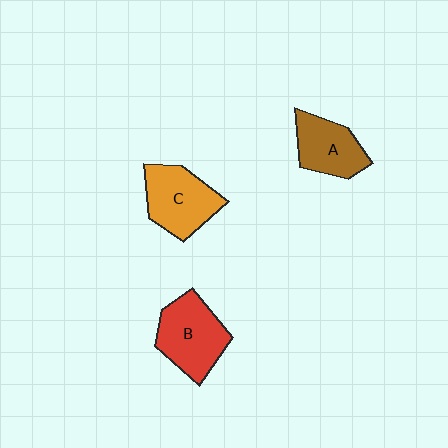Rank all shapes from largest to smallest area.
From largest to smallest: B (red), C (orange), A (brown).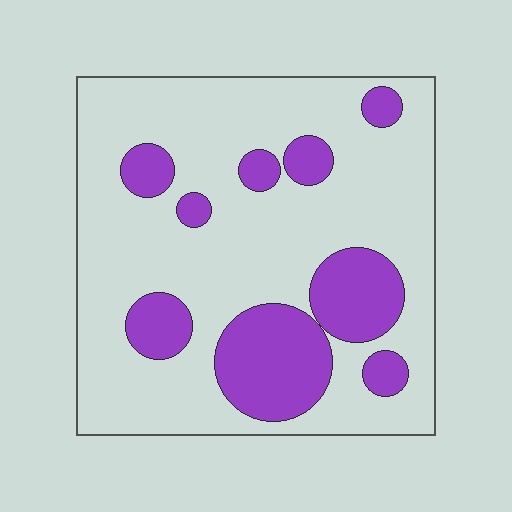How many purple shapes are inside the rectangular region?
9.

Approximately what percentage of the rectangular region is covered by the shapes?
Approximately 25%.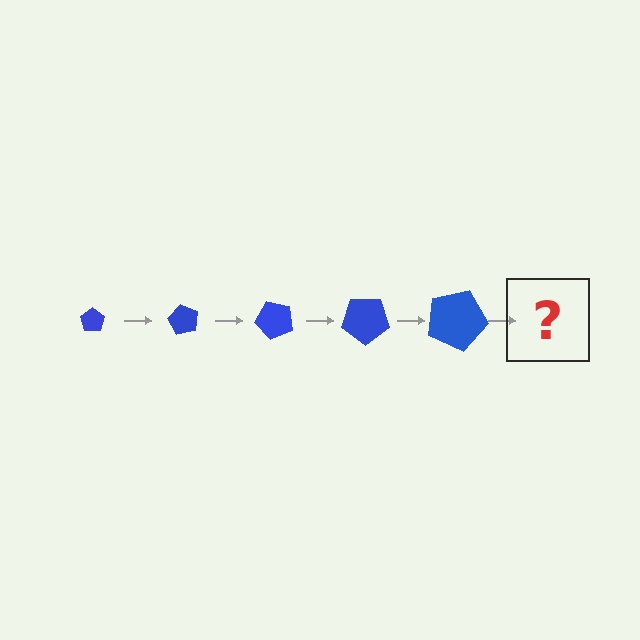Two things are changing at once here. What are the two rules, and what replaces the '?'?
The two rules are that the pentagon grows larger each step and it rotates 60 degrees each step. The '?' should be a pentagon, larger than the previous one and rotated 300 degrees from the start.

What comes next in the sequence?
The next element should be a pentagon, larger than the previous one and rotated 300 degrees from the start.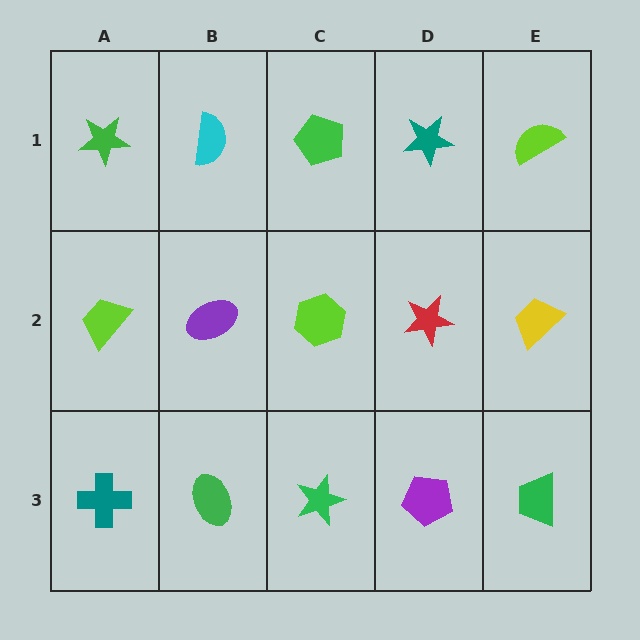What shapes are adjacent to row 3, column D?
A red star (row 2, column D), a green star (row 3, column C), a green trapezoid (row 3, column E).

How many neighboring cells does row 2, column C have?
4.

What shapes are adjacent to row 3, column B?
A purple ellipse (row 2, column B), a teal cross (row 3, column A), a green star (row 3, column C).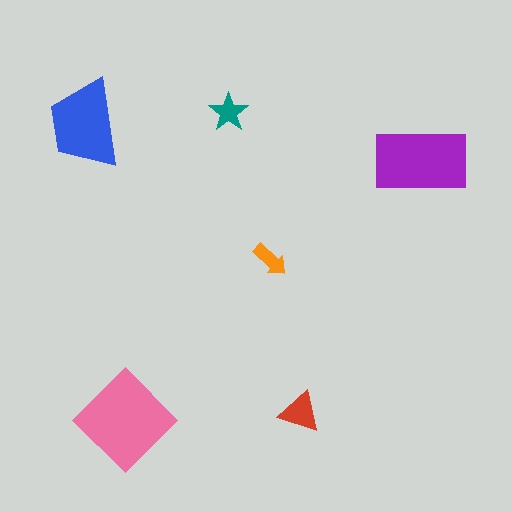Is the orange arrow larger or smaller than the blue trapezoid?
Smaller.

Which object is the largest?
The pink diamond.